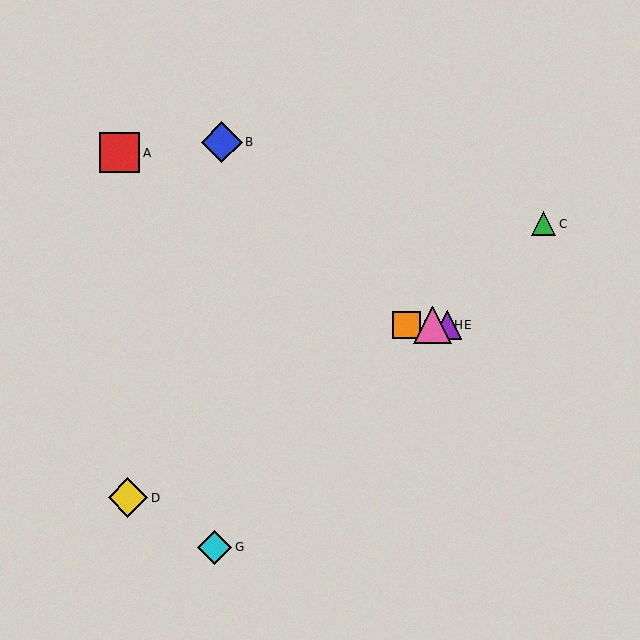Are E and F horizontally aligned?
Yes, both are at y≈325.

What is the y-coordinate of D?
Object D is at y≈498.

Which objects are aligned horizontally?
Objects E, F, H are aligned horizontally.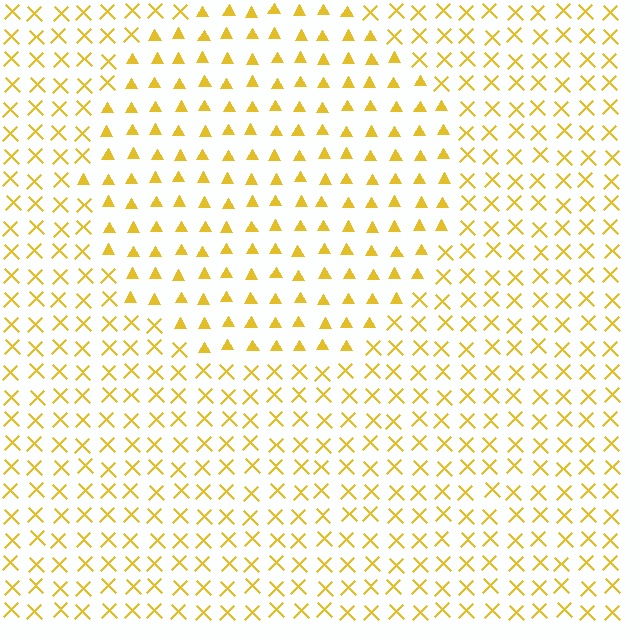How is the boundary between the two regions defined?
The boundary is defined by a change in element shape: triangles inside vs. X marks outside. All elements share the same color and spacing.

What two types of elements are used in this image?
The image uses triangles inside the circle region and X marks outside it.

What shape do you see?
I see a circle.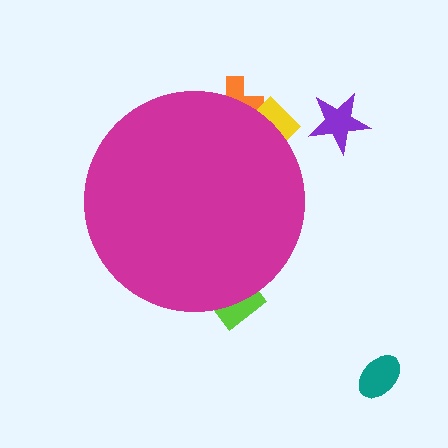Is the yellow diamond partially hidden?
Yes, the yellow diamond is partially hidden behind the magenta circle.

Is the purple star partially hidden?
No, the purple star is fully visible.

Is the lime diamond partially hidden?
Yes, the lime diamond is partially hidden behind the magenta circle.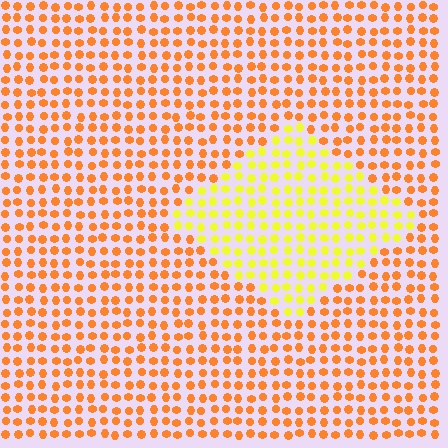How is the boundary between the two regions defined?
The boundary is defined purely by a slight shift in hue (about 39 degrees). Spacing, size, and orientation are identical on both sides.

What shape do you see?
I see a diamond.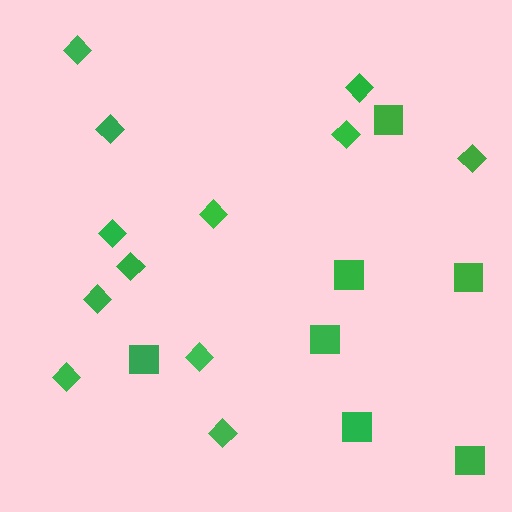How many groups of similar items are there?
There are 2 groups: one group of squares (7) and one group of diamonds (12).